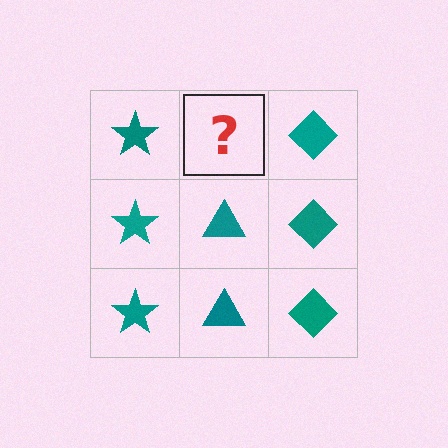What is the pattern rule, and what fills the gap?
The rule is that each column has a consistent shape. The gap should be filled with a teal triangle.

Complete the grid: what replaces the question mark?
The question mark should be replaced with a teal triangle.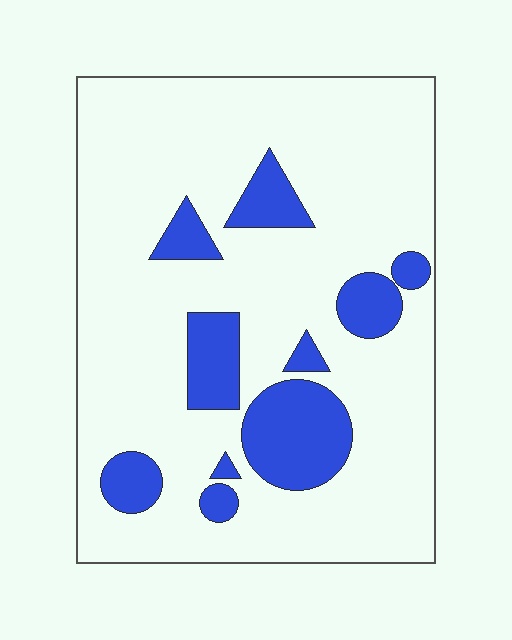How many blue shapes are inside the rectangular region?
10.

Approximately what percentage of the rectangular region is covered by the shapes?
Approximately 20%.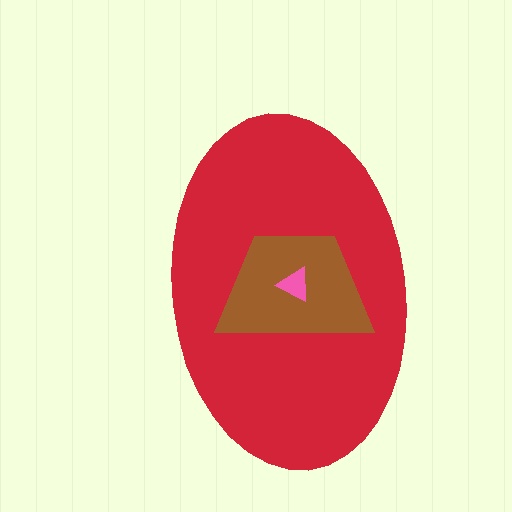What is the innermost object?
The pink triangle.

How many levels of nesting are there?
3.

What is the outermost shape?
The red ellipse.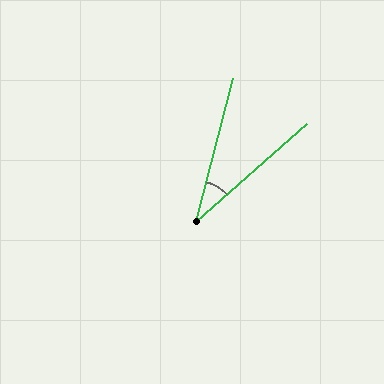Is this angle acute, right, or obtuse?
It is acute.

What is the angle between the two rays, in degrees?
Approximately 34 degrees.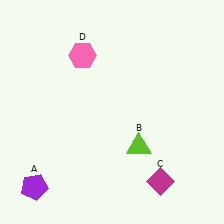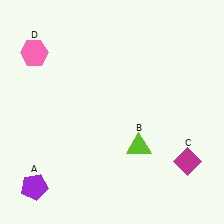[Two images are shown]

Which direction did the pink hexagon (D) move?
The pink hexagon (D) moved left.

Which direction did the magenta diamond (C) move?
The magenta diamond (C) moved right.